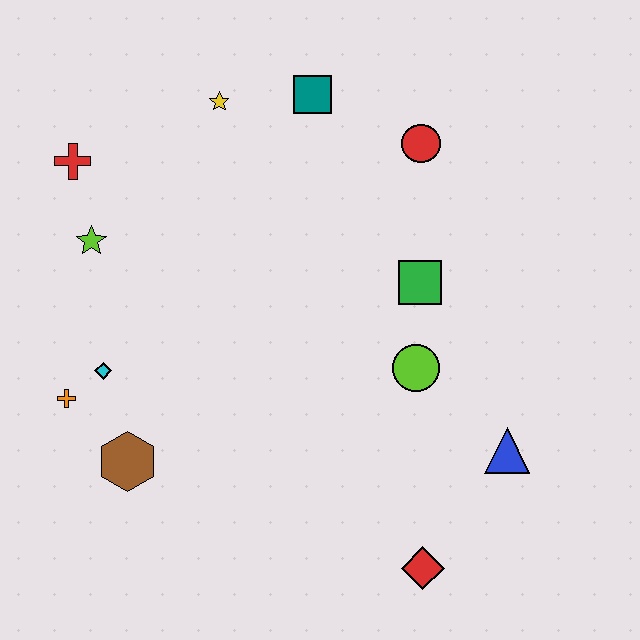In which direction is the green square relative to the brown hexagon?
The green square is to the right of the brown hexagon.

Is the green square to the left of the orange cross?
No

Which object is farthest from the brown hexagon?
The red circle is farthest from the brown hexagon.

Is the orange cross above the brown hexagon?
Yes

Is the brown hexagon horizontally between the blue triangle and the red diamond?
No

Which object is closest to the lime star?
The red cross is closest to the lime star.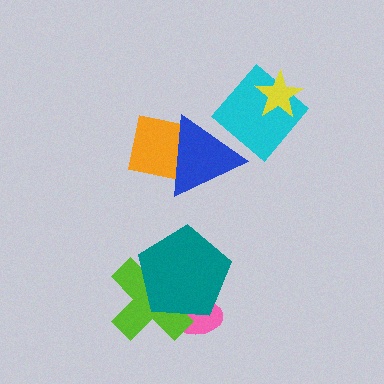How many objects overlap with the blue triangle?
2 objects overlap with the blue triangle.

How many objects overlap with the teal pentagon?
2 objects overlap with the teal pentagon.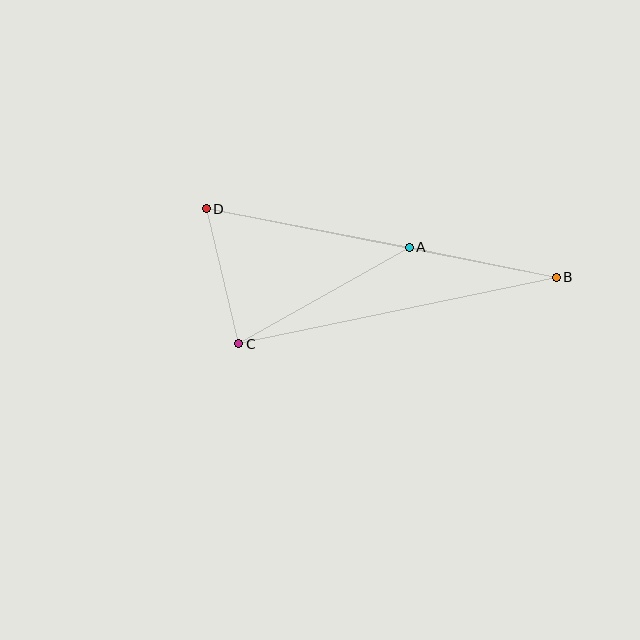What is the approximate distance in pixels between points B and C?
The distance between B and C is approximately 325 pixels.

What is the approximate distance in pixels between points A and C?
The distance between A and C is approximately 196 pixels.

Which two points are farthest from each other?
Points B and D are farthest from each other.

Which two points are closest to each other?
Points C and D are closest to each other.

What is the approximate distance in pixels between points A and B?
The distance between A and B is approximately 150 pixels.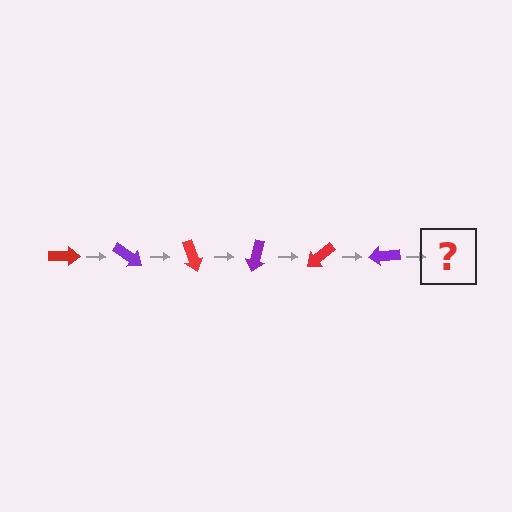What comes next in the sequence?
The next element should be a red arrow, rotated 210 degrees from the start.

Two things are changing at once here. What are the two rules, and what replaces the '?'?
The two rules are that it rotates 35 degrees each step and the color cycles through red and purple. The '?' should be a red arrow, rotated 210 degrees from the start.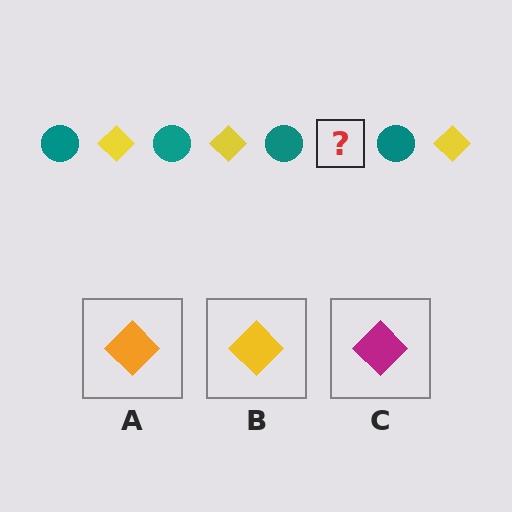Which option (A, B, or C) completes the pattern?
B.